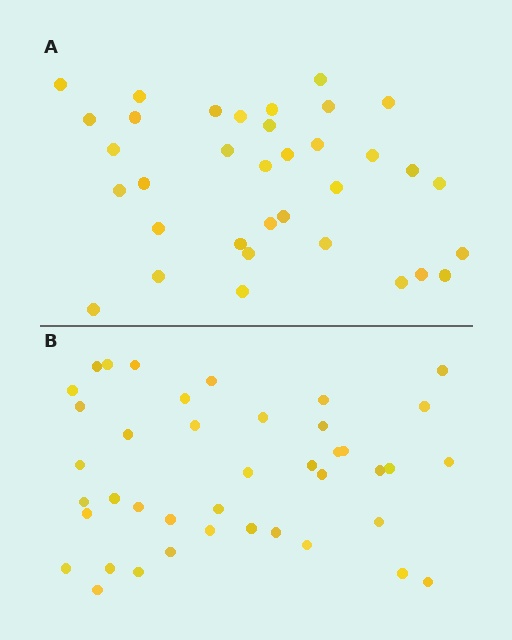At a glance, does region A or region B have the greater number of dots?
Region B (the bottom region) has more dots.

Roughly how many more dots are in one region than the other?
Region B has about 6 more dots than region A.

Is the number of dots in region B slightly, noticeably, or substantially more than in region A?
Region B has only slightly more — the two regions are fairly close. The ratio is roughly 1.2 to 1.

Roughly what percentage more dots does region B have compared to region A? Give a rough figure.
About 15% more.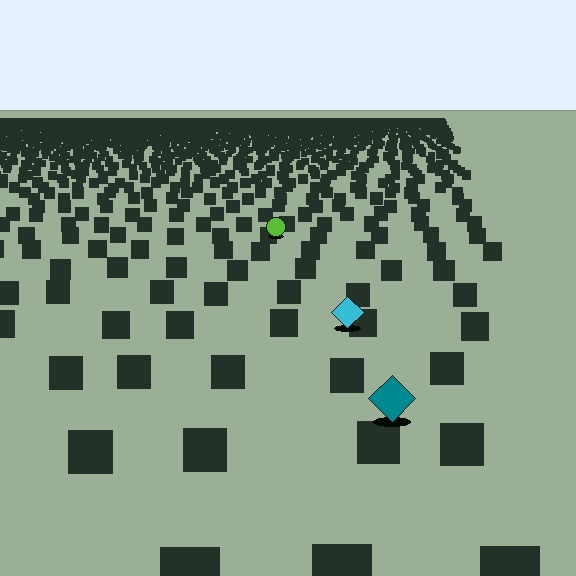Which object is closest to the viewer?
The teal diamond is closest. The texture marks near it are larger and more spread out.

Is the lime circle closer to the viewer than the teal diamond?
No. The teal diamond is closer — you can tell from the texture gradient: the ground texture is coarser near it.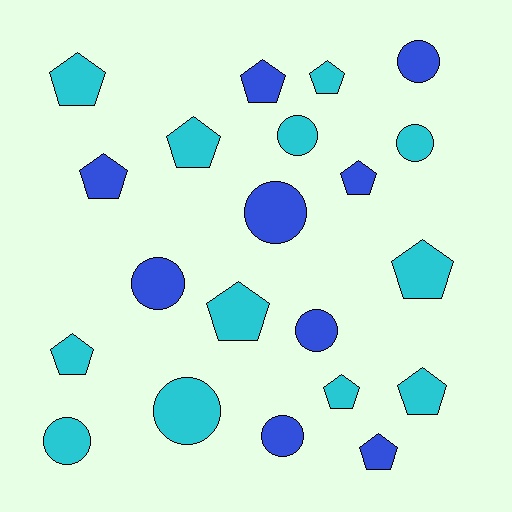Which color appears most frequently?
Cyan, with 12 objects.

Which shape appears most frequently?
Pentagon, with 12 objects.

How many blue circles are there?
There are 5 blue circles.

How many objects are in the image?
There are 21 objects.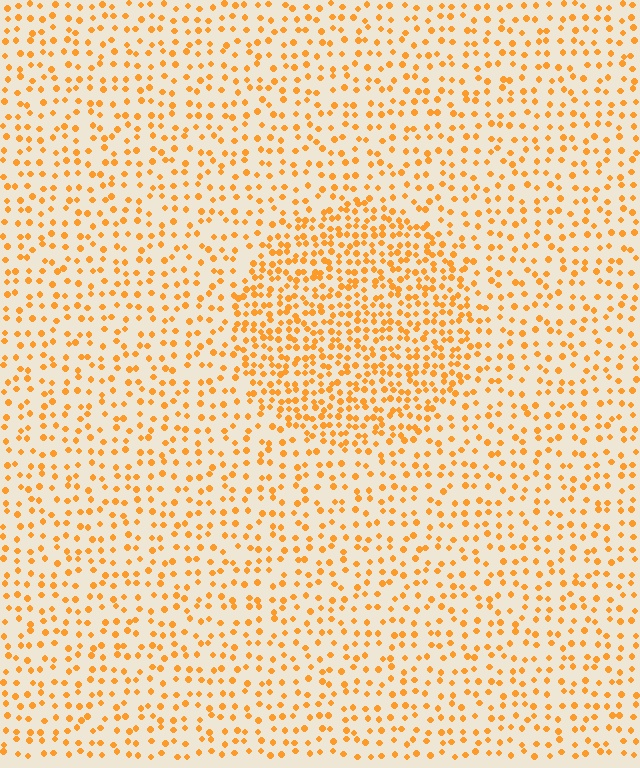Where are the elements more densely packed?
The elements are more densely packed inside the circle boundary.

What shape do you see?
I see a circle.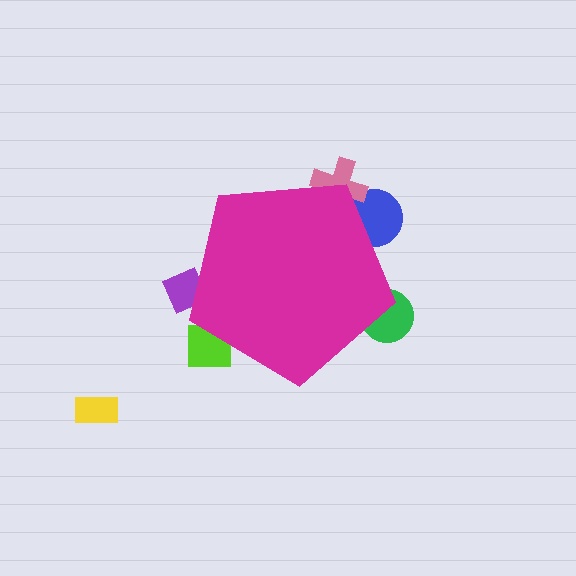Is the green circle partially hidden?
Yes, the green circle is partially hidden behind the magenta pentagon.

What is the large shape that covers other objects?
A magenta pentagon.